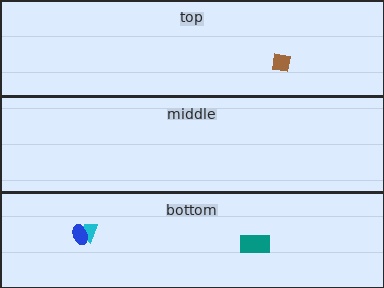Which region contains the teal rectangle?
The bottom region.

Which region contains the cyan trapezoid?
The bottom region.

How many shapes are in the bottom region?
3.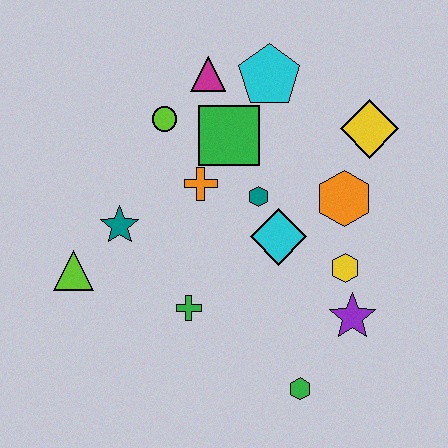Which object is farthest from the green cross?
The yellow diamond is farthest from the green cross.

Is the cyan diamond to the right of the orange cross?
Yes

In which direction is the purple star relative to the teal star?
The purple star is to the right of the teal star.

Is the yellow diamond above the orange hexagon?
Yes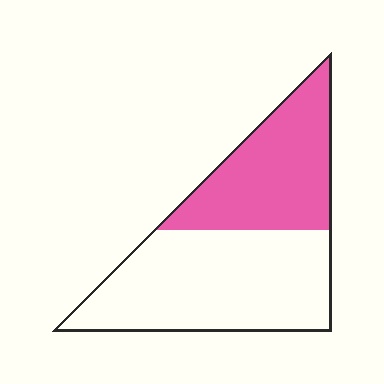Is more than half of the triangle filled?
No.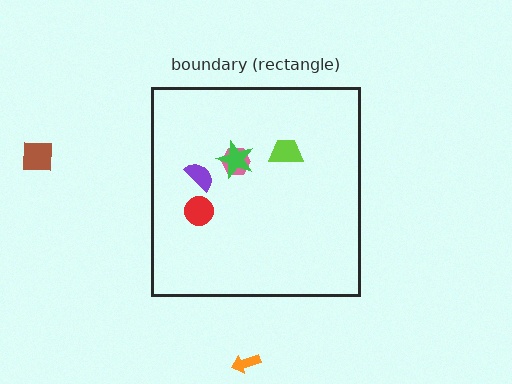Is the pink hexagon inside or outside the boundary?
Inside.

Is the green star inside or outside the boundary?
Inside.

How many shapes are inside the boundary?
5 inside, 2 outside.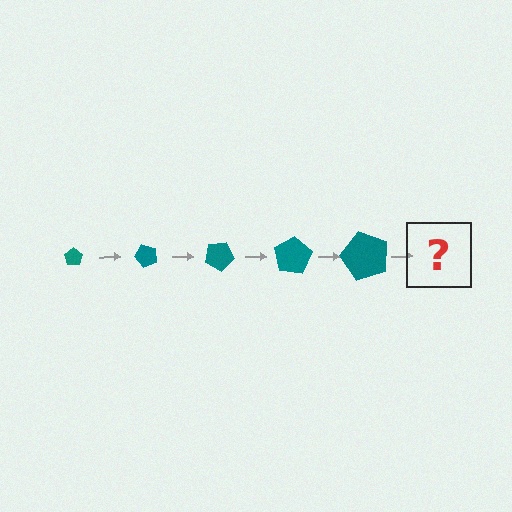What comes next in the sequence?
The next element should be a pentagon, larger than the previous one and rotated 250 degrees from the start.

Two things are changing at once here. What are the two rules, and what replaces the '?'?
The two rules are that the pentagon grows larger each step and it rotates 50 degrees each step. The '?' should be a pentagon, larger than the previous one and rotated 250 degrees from the start.